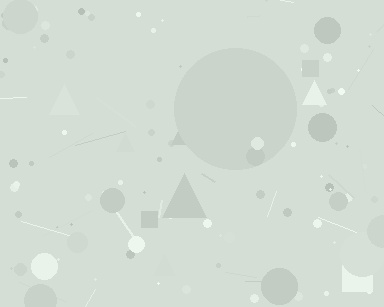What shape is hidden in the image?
A circle is hidden in the image.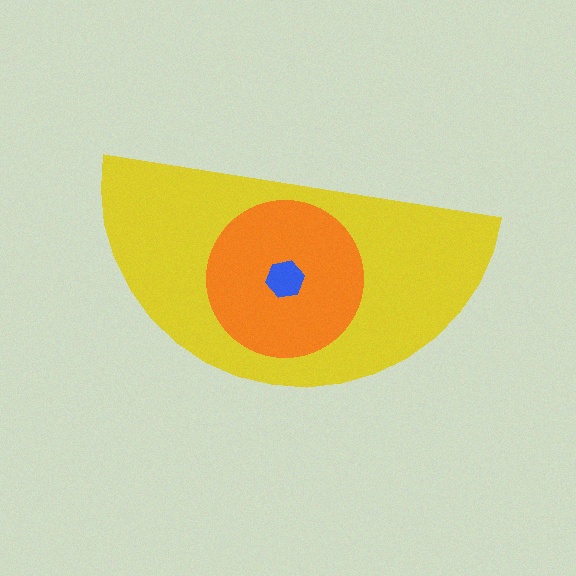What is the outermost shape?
The yellow semicircle.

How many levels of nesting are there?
3.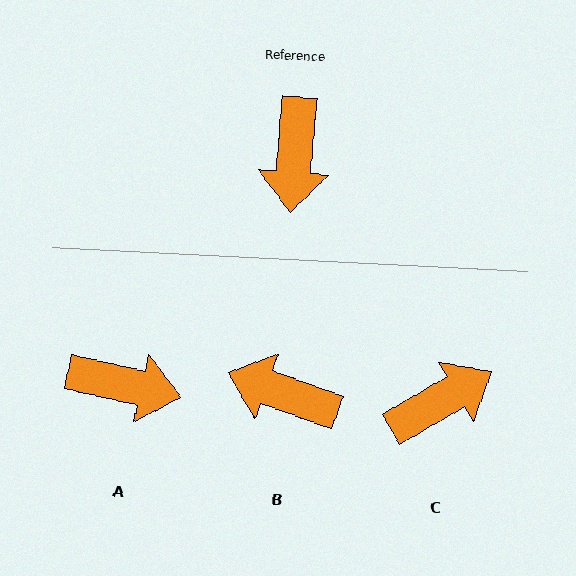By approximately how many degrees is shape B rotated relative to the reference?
Approximately 105 degrees clockwise.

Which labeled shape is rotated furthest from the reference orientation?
C, about 124 degrees away.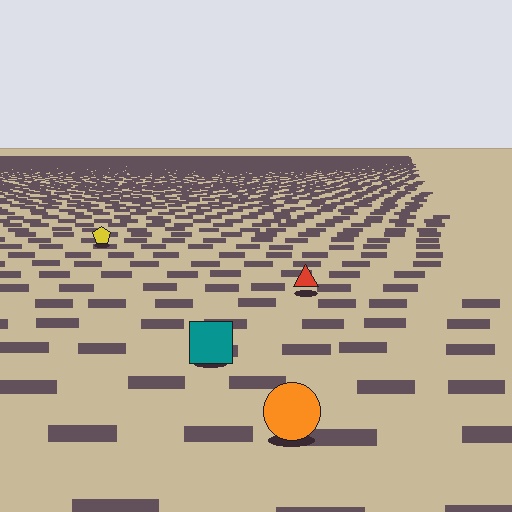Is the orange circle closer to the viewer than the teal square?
Yes. The orange circle is closer — you can tell from the texture gradient: the ground texture is coarser near it.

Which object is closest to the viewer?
The orange circle is closest. The texture marks near it are larger and more spread out.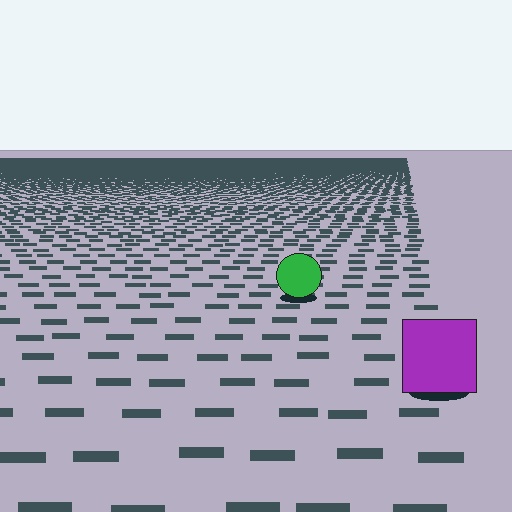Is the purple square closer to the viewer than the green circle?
Yes. The purple square is closer — you can tell from the texture gradient: the ground texture is coarser near it.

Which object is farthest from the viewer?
The green circle is farthest from the viewer. It appears smaller and the ground texture around it is denser.